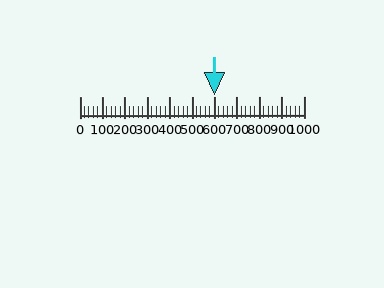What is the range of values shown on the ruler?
The ruler shows values from 0 to 1000.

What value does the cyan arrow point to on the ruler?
The cyan arrow points to approximately 600.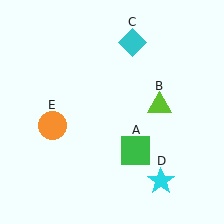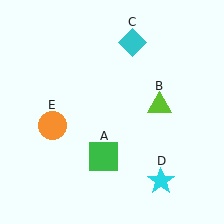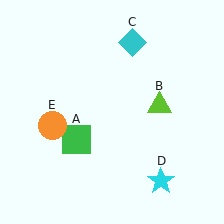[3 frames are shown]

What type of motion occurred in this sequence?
The green square (object A) rotated clockwise around the center of the scene.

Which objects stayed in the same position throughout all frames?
Lime triangle (object B) and cyan diamond (object C) and cyan star (object D) and orange circle (object E) remained stationary.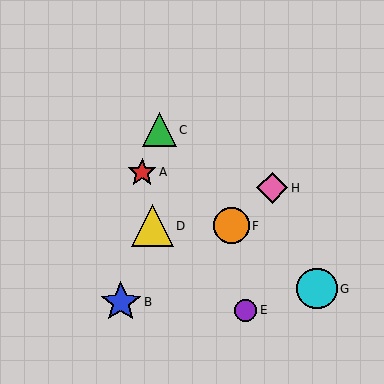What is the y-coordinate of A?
Object A is at y≈172.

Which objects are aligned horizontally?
Objects D, F are aligned horizontally.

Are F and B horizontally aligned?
No, F is at y≈226 and B is at y≈302.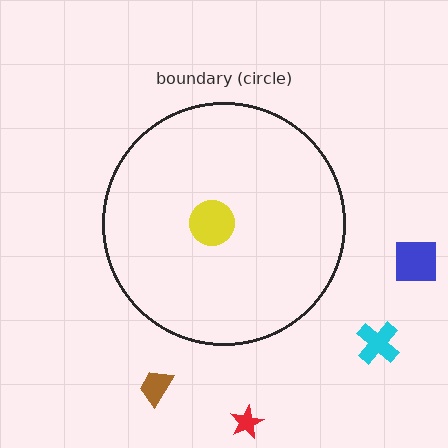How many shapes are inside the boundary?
1 inside, 4 outside.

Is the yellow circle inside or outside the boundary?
Inside.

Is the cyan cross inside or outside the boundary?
Outside.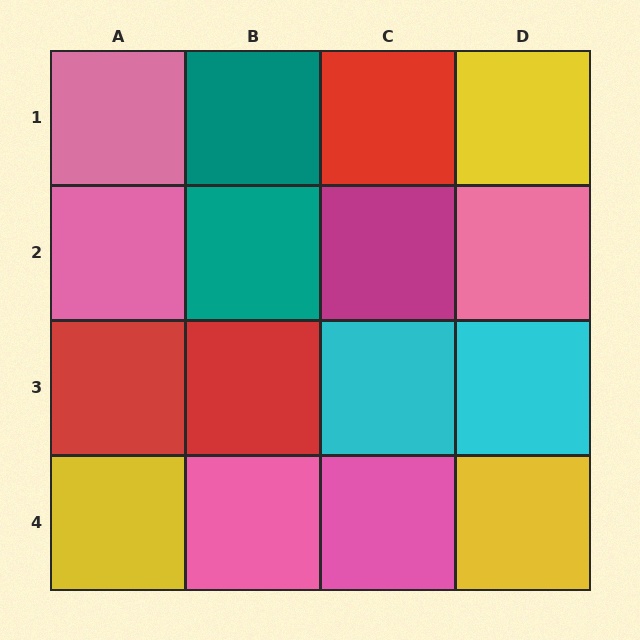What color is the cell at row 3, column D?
Cyan.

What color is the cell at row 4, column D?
Yellow.